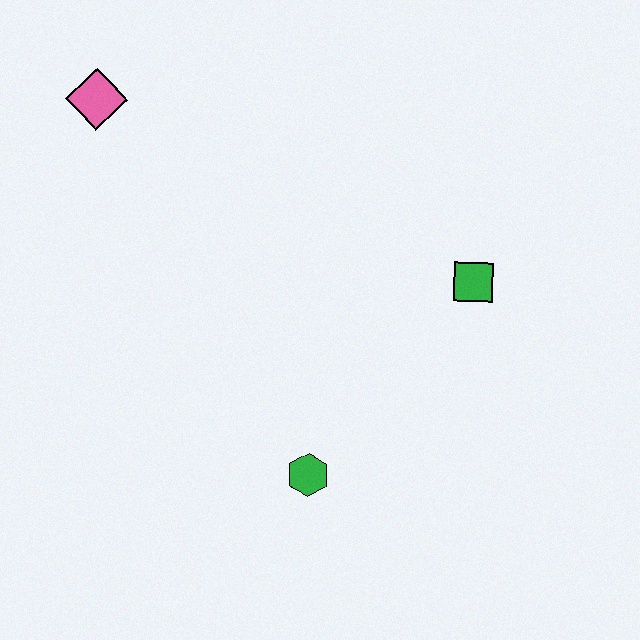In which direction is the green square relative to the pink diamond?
The green square is to the right of the pink diamond.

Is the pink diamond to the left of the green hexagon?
Yes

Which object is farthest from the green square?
The pink diamond is farthest from the green square.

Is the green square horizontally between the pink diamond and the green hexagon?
No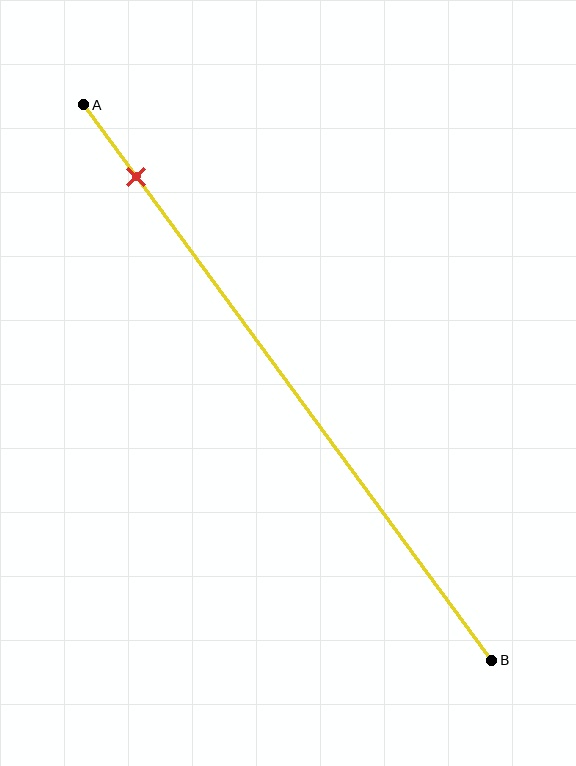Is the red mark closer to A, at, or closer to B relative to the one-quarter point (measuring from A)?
The red mark is closer to point A than the one-quarter point of segment AB.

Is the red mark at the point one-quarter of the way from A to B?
No, the mark is at about 15% from A, not at the 25% one-quarter point.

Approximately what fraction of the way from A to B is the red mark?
The red mark is approximately 15% of the way from A to B.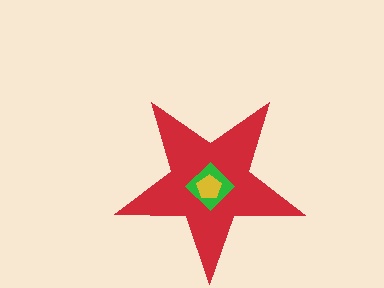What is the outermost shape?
The red star.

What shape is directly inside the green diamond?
The yellow pentagon.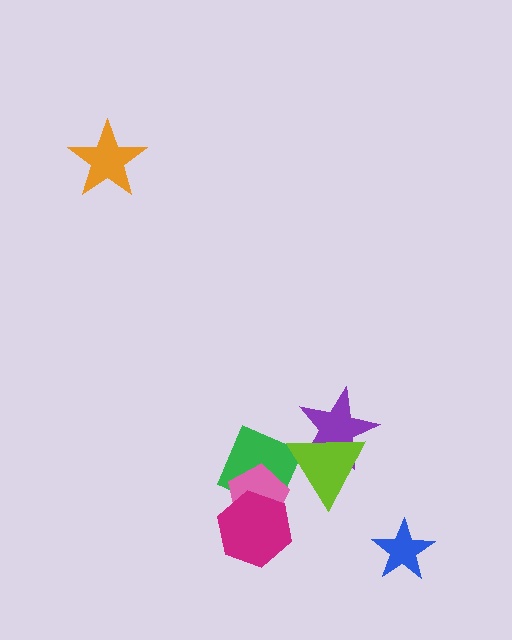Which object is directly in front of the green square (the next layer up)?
The pink pentagon is directly in front of the green square.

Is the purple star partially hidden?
Yes, it is partially covered by another shape.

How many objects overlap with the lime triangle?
2 objects overlap with the lime triangle.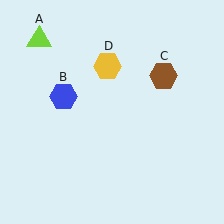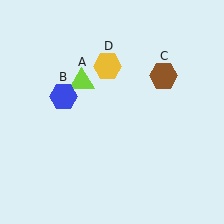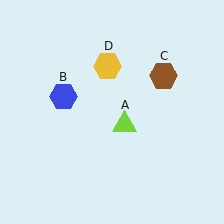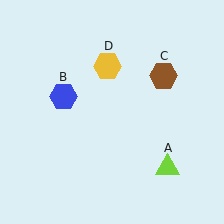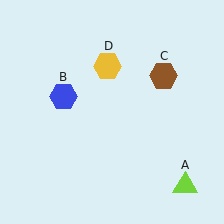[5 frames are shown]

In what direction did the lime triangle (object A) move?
The lime triangle (object A) moved down and to the right.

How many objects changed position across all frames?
1 object changed position: lime triangle (object A).